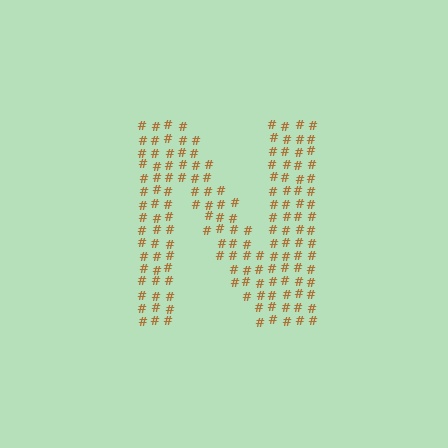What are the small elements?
The small elements are hash symbols.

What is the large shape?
The large shape is the letter N.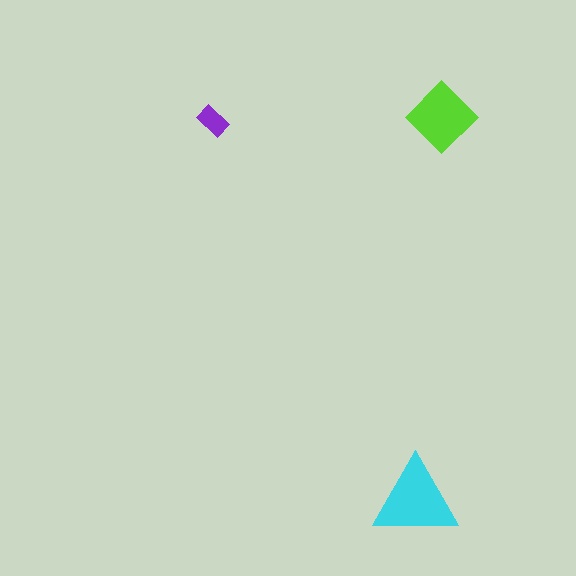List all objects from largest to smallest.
The cyan triangle, the lime diamond, the purple rectangle.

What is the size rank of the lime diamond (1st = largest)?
2nd.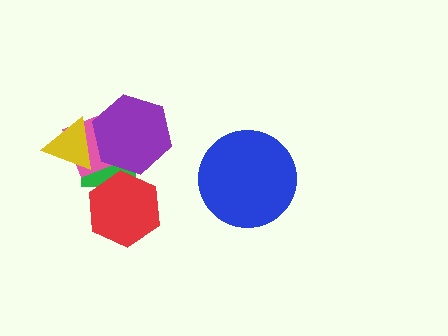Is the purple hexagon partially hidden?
Yes, it is partially covered by another shape.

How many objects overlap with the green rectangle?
4 objects overlap with the green rectangle.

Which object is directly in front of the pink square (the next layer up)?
The purple hexagon is directly in front of the pink square.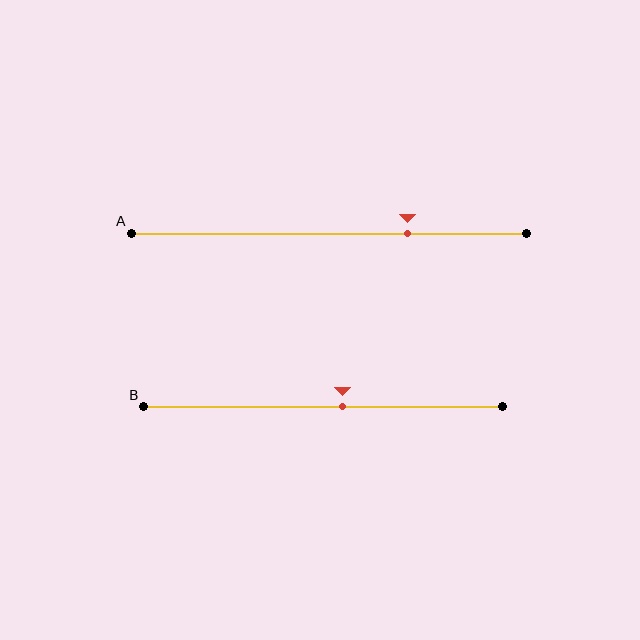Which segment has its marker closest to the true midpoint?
Segment B has its marker closest to the true midpoint.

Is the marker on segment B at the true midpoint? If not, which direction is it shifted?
No, the marker on segment B is shifted to the right by about 5% of the segment length.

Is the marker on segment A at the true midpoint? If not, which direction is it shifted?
No, the marker on segment A is shifted to the right by about 20% of the segment length.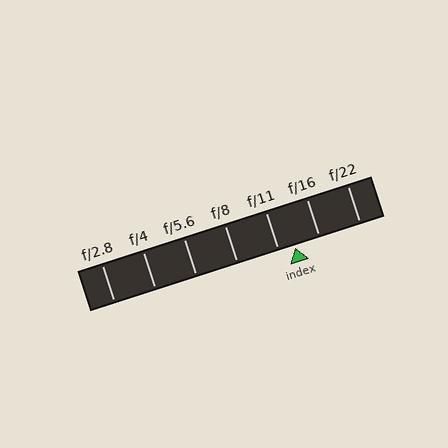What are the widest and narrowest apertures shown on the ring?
The widest aperture shown is f/2.8 and the narrowest is f/22.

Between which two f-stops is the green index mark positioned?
The index mark is between f/11 and f/16.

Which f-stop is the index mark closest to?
The index mark is closest to f/11.